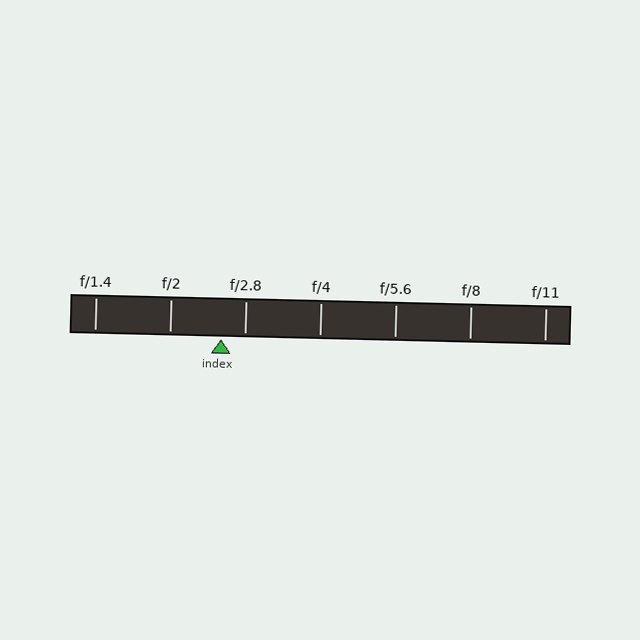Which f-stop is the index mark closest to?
The index mark is closest to f/2.8.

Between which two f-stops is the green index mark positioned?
The index mark is between f/2 and f/2.8.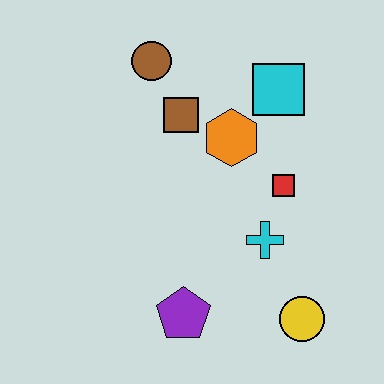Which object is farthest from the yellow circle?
The brown circle is farthest from the yellow circle.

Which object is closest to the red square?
The cyan cross is closest to the red square.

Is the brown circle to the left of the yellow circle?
Yes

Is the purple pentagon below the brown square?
Yes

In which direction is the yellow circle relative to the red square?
The yellow circle is below the red square.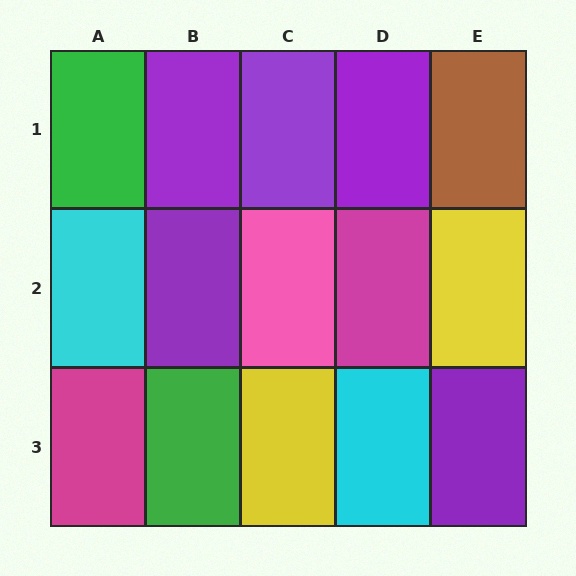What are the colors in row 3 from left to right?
Magenta, green, yellow, cyan, purple.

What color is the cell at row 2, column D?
Magenta.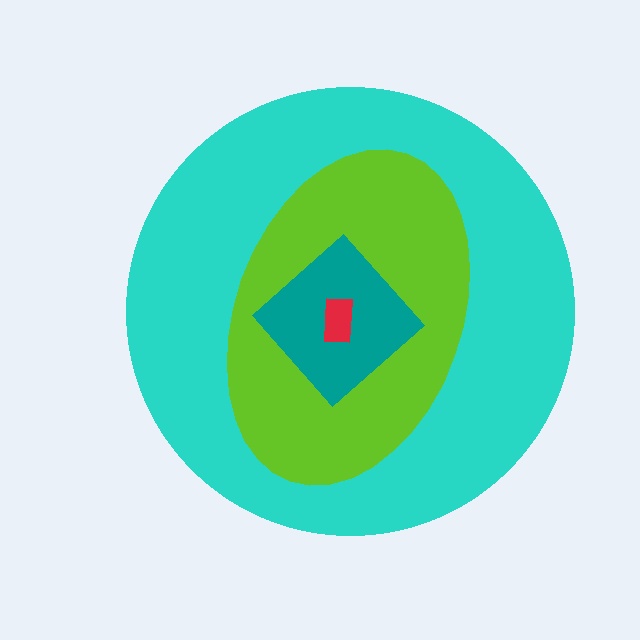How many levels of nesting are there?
4.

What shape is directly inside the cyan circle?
The lime ellipse.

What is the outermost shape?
The cyan circle.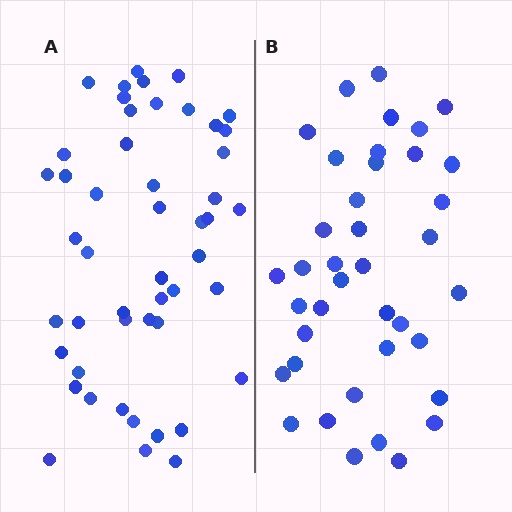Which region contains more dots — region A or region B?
Region A (the left region) has more dots.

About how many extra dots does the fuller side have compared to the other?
Region A has roughly 10 or so more dots than region B.